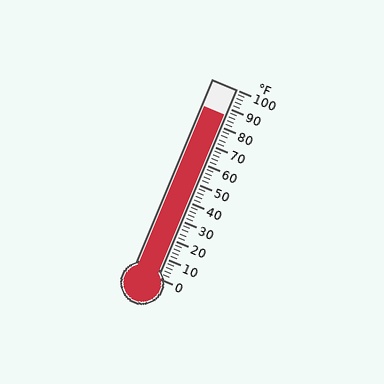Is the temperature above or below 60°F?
The temperature is above 60°F.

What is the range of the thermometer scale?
The thermometer scale ranges from 0°F to 100°F.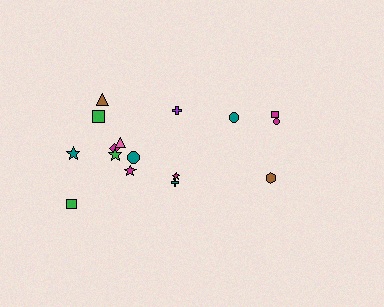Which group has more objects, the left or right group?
The left group.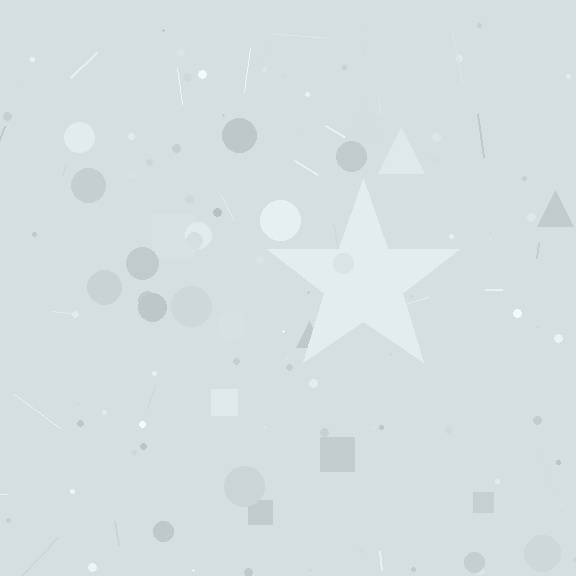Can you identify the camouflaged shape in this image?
The camouflaged shape is a star.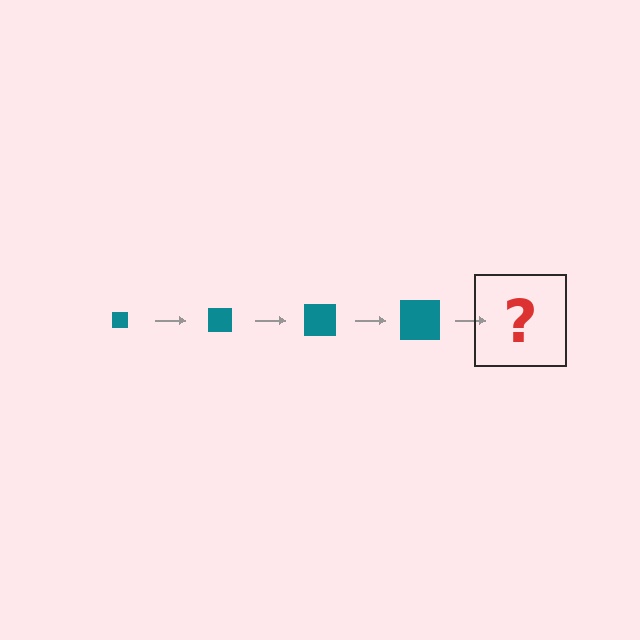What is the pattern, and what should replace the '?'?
The pattern is that the square gets progressively larger each step. The '?' should be a teal square, larger than the previous one.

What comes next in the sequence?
The next element should be a teal square, larger than the previous one.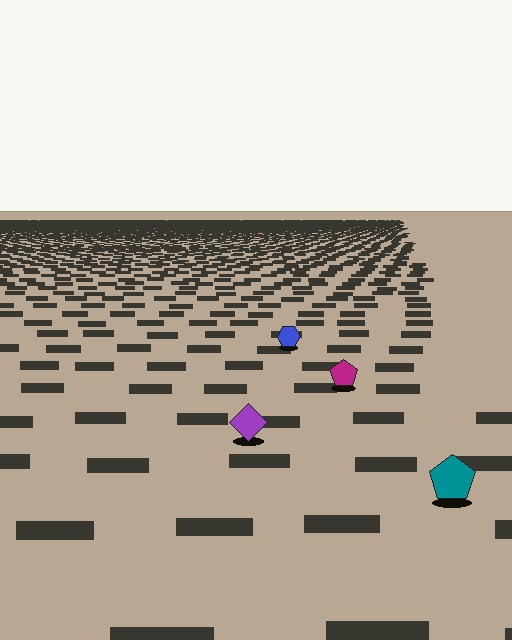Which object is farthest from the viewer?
The blue hexagon is farthest from the viewer. It appears smaller and the ground texture around it is denser.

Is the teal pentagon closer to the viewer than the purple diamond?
Yes. The teal pentagon is closer — you can tell from the texture gradient: the ground texture is coarser near it.